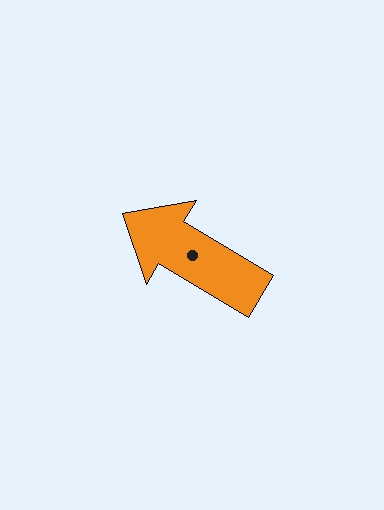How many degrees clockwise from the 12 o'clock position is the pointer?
Approximately 301 degrees.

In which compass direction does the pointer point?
Northwest.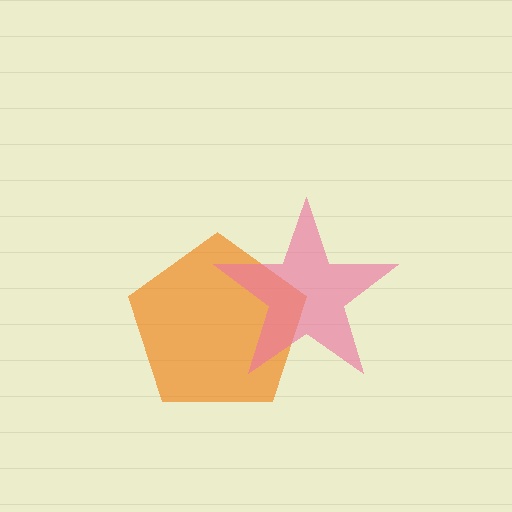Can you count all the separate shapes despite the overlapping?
Yes, there are 2 separate shapes.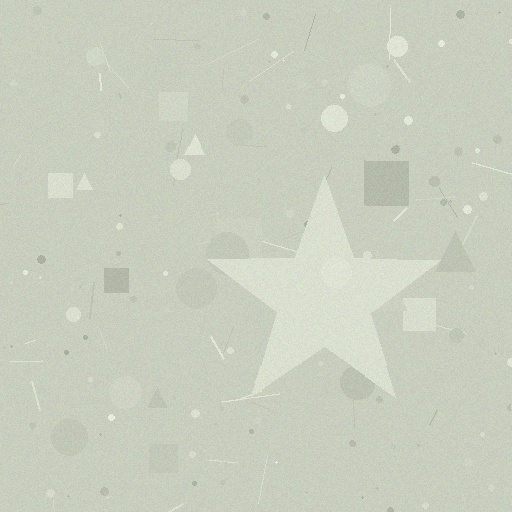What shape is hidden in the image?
A star is hidden in the image.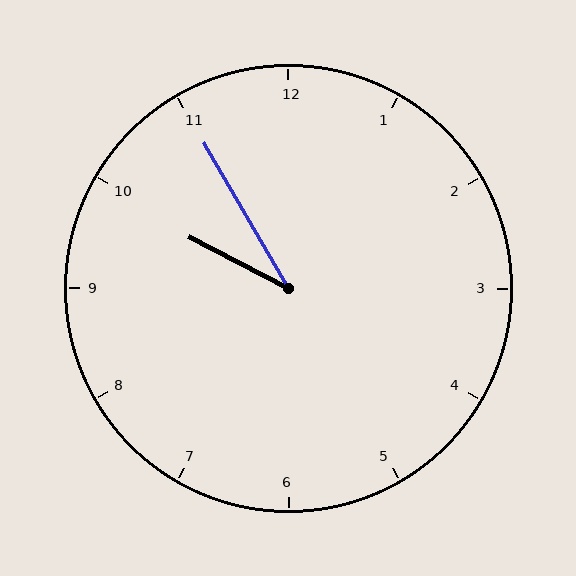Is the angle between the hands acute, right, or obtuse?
It is acute.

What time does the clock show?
9:55.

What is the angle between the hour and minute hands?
Approximately 32 degrees.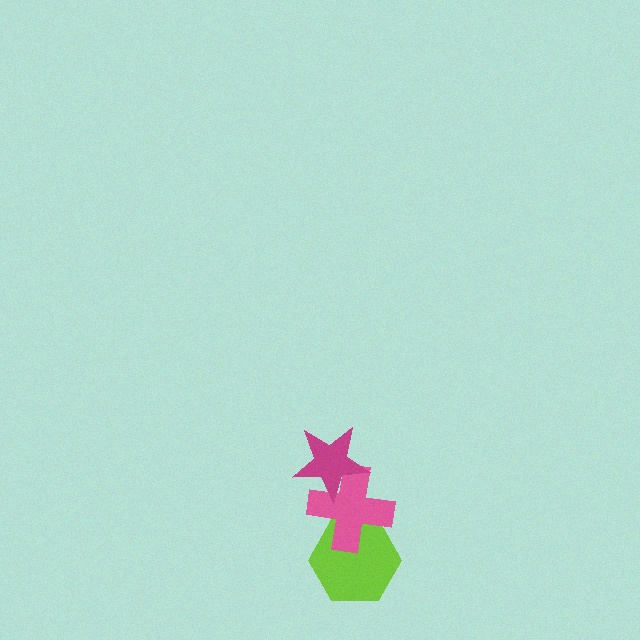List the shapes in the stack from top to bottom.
From top to bottom: the magenta star, the pink cross, the lime hexagon.